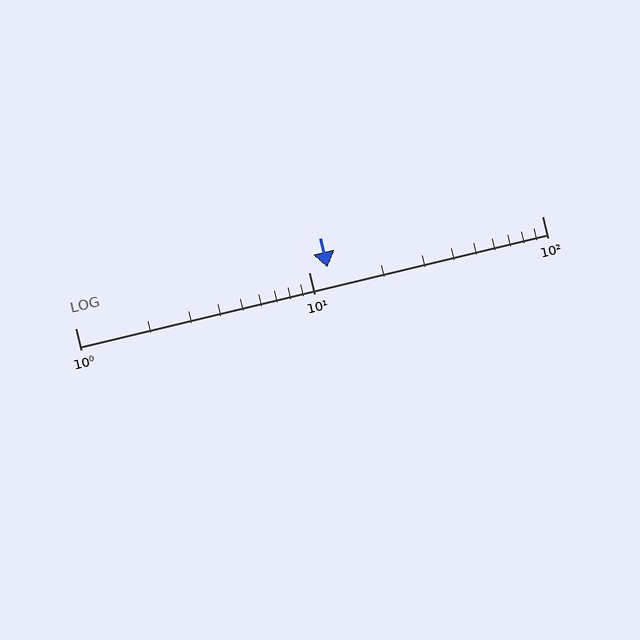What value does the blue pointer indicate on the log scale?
The pointer indicates approximately 12.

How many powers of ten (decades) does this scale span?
The scale spans 2 decades, from 1 to 100.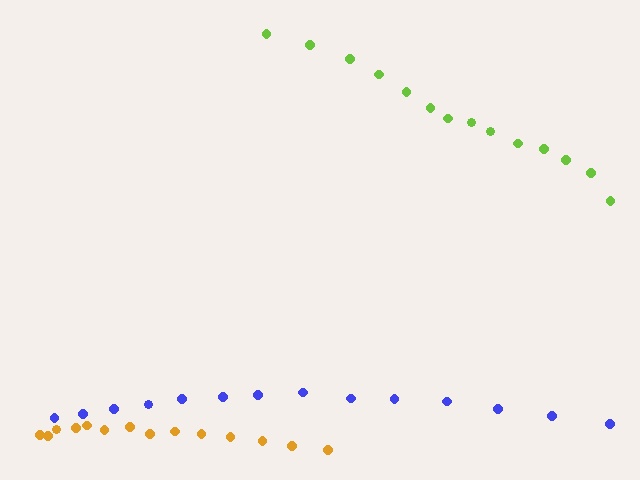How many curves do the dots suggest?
There are 3 distinct paths.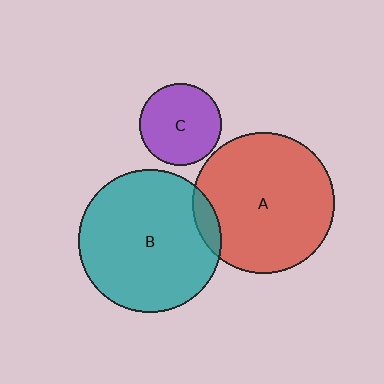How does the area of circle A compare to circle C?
Approximately 3.0 times.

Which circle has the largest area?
Circle B (teal).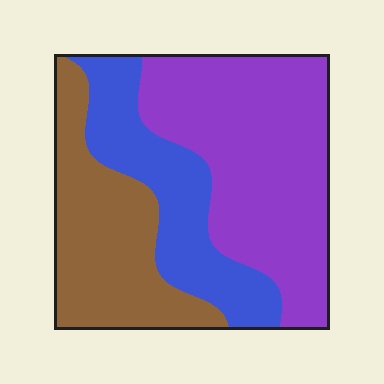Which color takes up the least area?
Blue, at roughly 25%.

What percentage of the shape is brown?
Brown covers roughly 30% of the shape.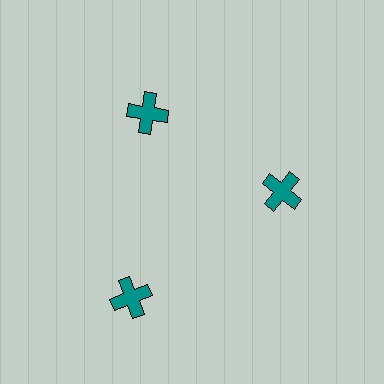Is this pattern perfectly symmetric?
No. The 3 teal crosses are arranged in a ring, but one element near the 7 o'clock position is pushed outward from the center, breaking the 3-fold rotational symmetry.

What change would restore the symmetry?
The symmetry would be restored by moving it inward, back onto the ring so that all 3 crosses sit at equal angles and equal distance from the center.